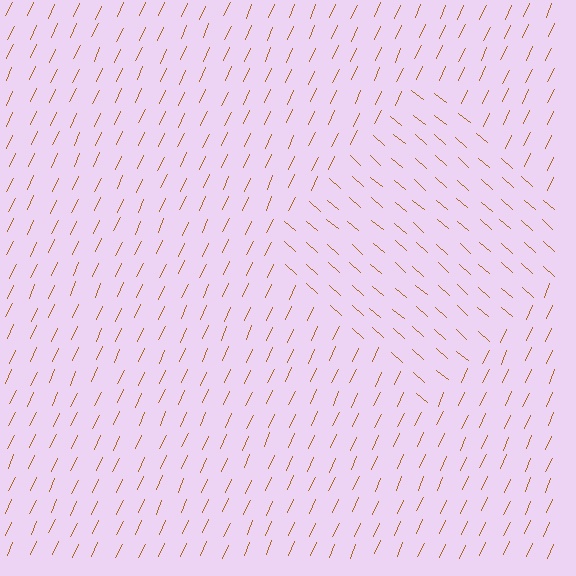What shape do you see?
I see a diamond.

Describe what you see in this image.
The image is filled with small brown line segments. A diamond region in the image has lines oriented differently from the surrounding lines, creating a visible texture boundary.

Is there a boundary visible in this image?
Yes, there is a texture boundary formed by a change in line orientation.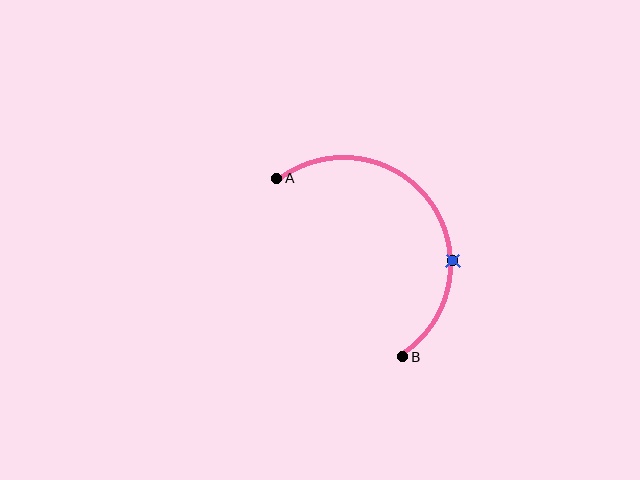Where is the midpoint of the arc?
The arc midpoint is the point on the curve farthest from the straight line joining A and B. It sits above and to the right of that line.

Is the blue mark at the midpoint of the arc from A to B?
No. The blue mark lies on the arc but is closer to endpoint B. The arc midpoint would be at the point on the curve equidistant along the arc from both A and B.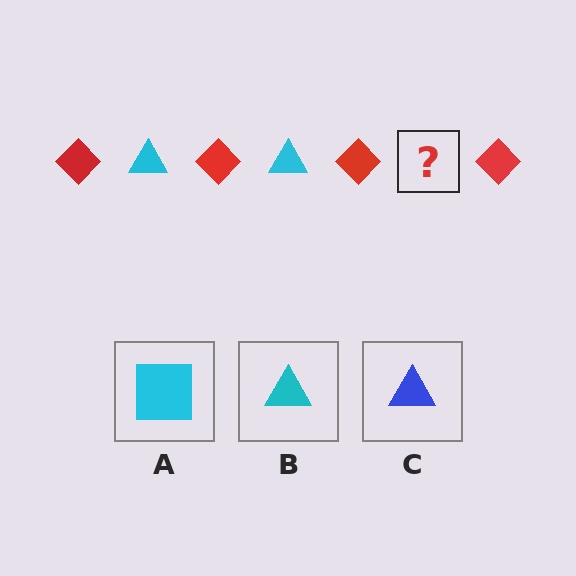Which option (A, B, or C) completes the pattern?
B.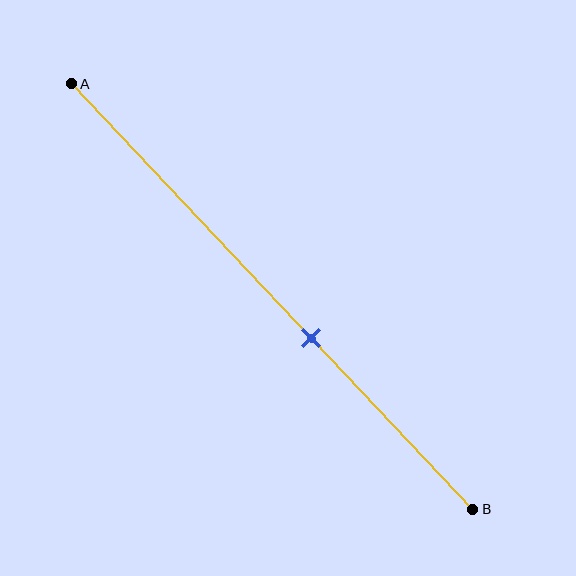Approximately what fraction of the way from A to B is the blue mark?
The blue mark is approximately 60% of the way from A to B.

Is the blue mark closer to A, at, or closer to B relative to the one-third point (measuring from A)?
The blue mark is closer to point B than the one-third point of segment AB.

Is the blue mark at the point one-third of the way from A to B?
No, the mark is at about 60% from A, not at the 33% one-third point.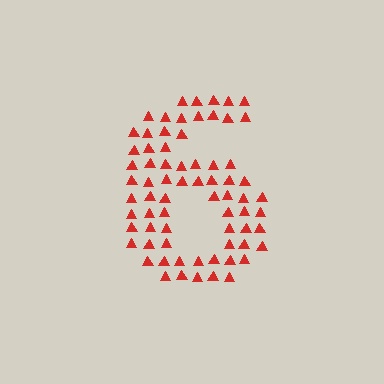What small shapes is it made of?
It is made of small triangles.